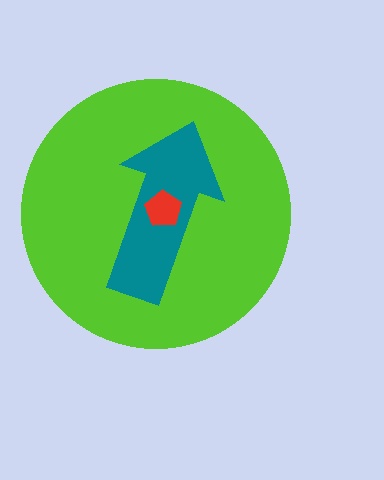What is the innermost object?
The red pentagon.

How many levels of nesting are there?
3.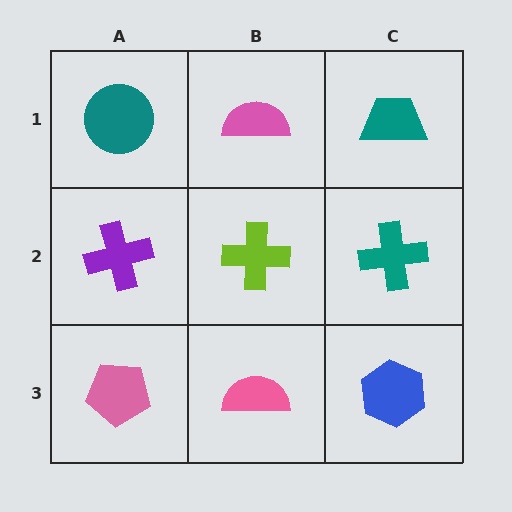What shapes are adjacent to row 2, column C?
A teal trapezoid (row 1, column C), a blue hexagon (row 3, column C), a lime cross (row 2, column B).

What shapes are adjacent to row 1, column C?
A teal cross (row 2, column C), a pink semicircle (row 1, column B).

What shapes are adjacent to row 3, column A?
A purple cross (row 2, column A), a pink semicircle (row 3, column B).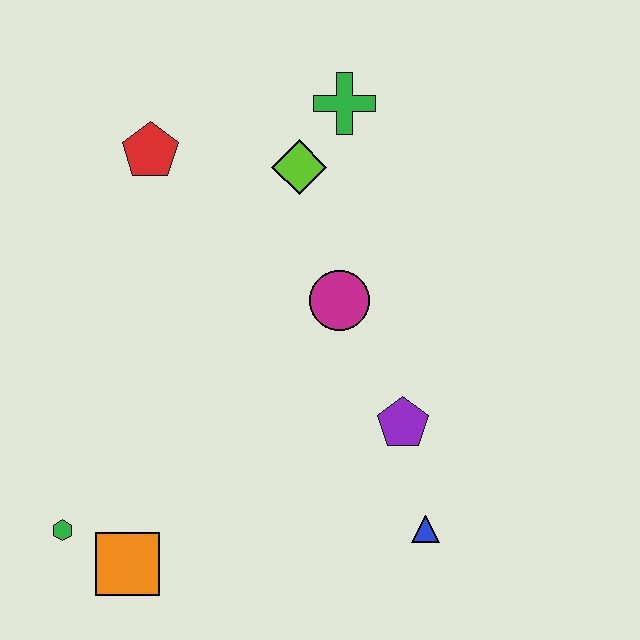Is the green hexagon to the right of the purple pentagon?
No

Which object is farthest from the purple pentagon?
The red pentagon is farthest from the purple pentagon.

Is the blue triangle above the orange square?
Yes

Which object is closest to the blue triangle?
The purple pentagon is closest to the blue triangle.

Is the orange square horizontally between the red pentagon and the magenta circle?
No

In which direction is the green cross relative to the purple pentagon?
The green cross is above the purple pentagon.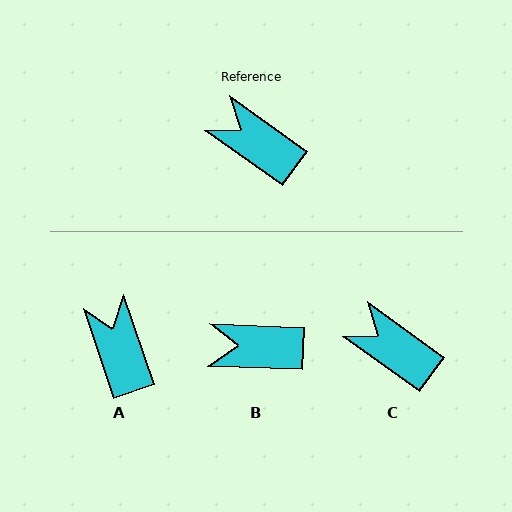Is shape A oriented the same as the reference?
No, it is off by about 35 degrees.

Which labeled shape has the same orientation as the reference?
C.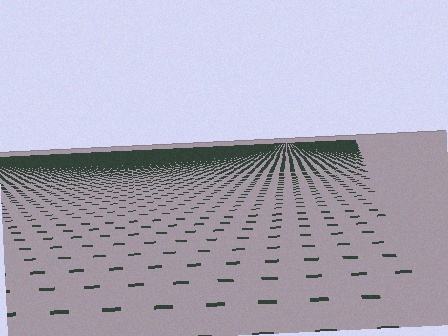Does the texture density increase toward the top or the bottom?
Density increases toward the top.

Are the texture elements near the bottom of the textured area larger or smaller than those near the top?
Larger. Near the bottom, elements are closer to the viewer and appear at a bigger on-screen size.